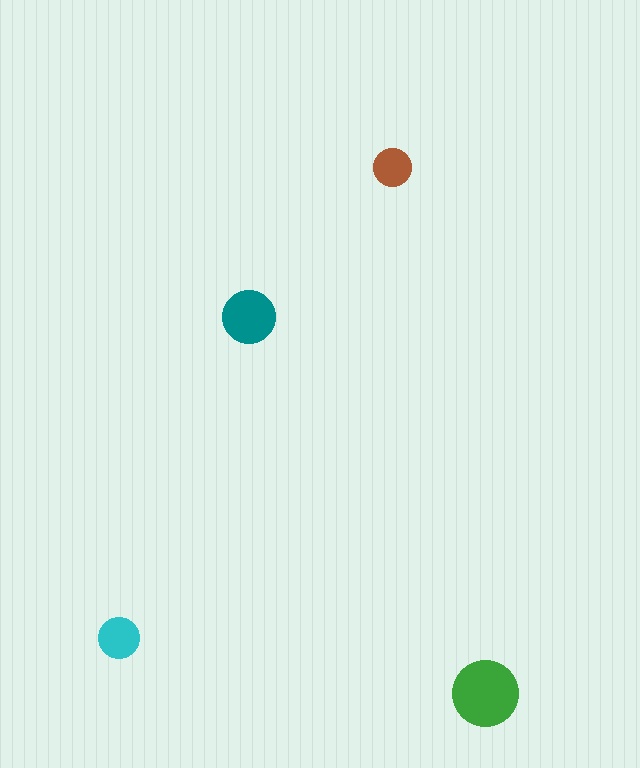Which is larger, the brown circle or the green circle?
The green one.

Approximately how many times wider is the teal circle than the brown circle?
About 1.5 times wider.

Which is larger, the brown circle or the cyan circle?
The cyan one.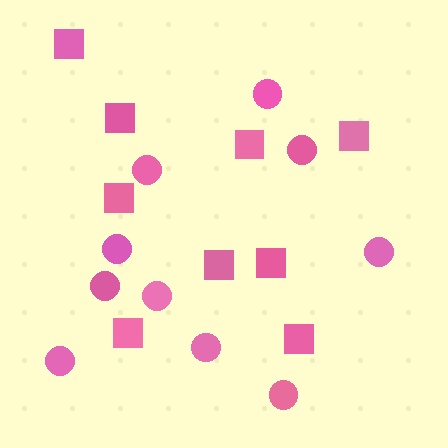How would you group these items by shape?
There are 2 groups: one group of circles (10) and one group of squares (9).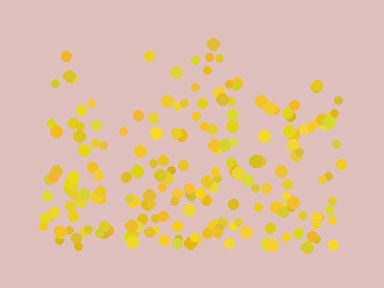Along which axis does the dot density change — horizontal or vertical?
Vertical.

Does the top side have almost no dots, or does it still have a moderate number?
Still a moderate number, just noticeably fewer than the bottom.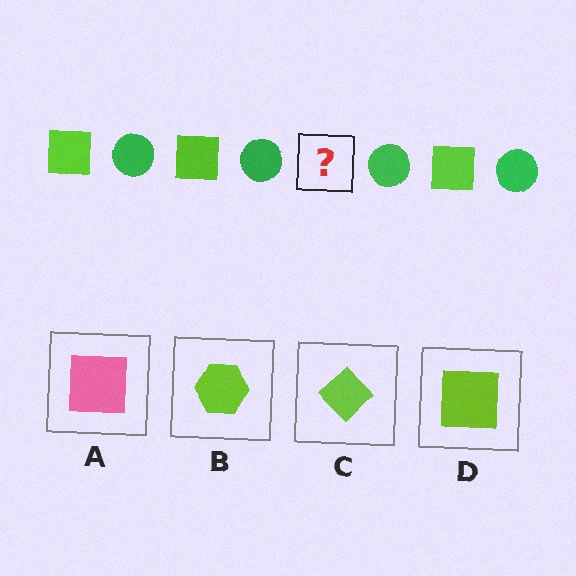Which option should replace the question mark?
Option D.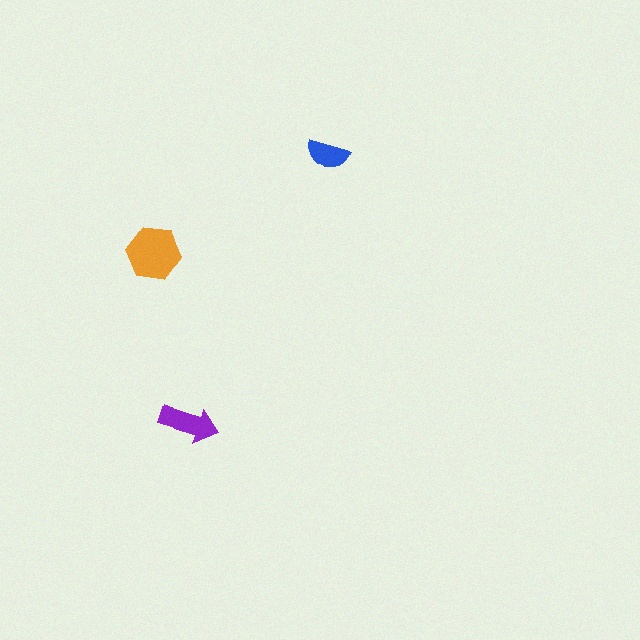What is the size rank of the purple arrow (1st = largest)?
2nd.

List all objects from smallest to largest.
The blue semicircle, the purple arrow, the orange hexagon.